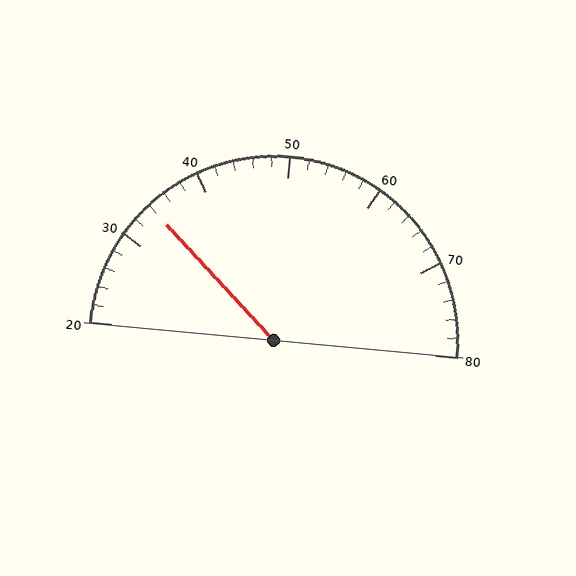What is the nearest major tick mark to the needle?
The nearest major tick mark is 30.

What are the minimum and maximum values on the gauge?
The gauge ranges from 20 to 80.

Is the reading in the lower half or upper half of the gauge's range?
The reading is in the lower half of the range (20 to 80).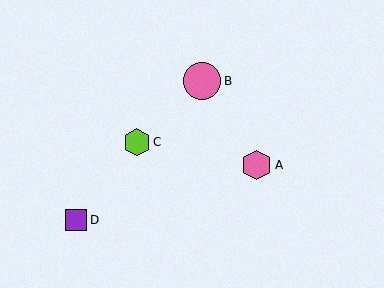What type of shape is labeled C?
Shape C is a lime hexagon.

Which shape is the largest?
The pink circle (labeled B) is the largest.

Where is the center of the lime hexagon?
The center of the lime hexagon is at (137, 142).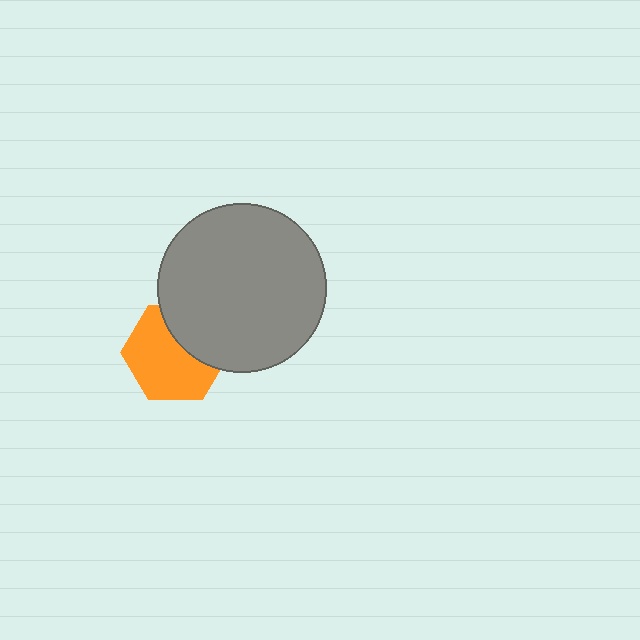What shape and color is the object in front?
The object in front is a gray circle.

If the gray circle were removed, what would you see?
You would see the complete orange hexagon.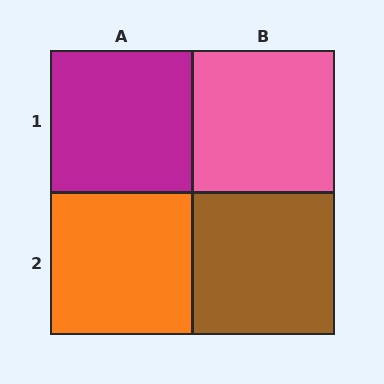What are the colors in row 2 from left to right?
Orange, brown.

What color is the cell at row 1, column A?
Magenta.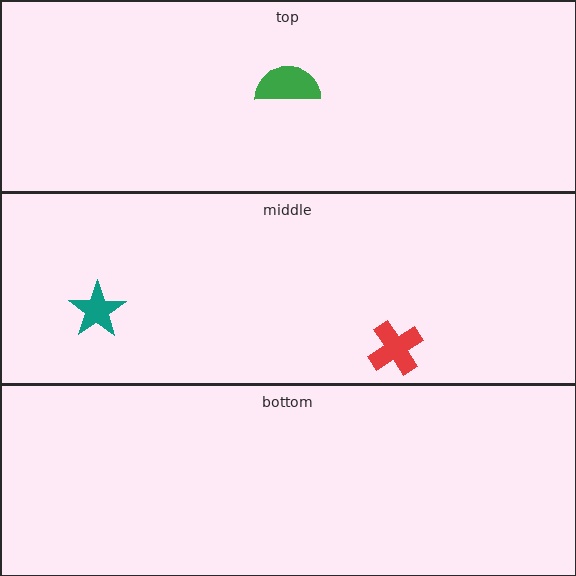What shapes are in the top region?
The green semicircle.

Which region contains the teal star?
The middle region.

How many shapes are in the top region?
1.